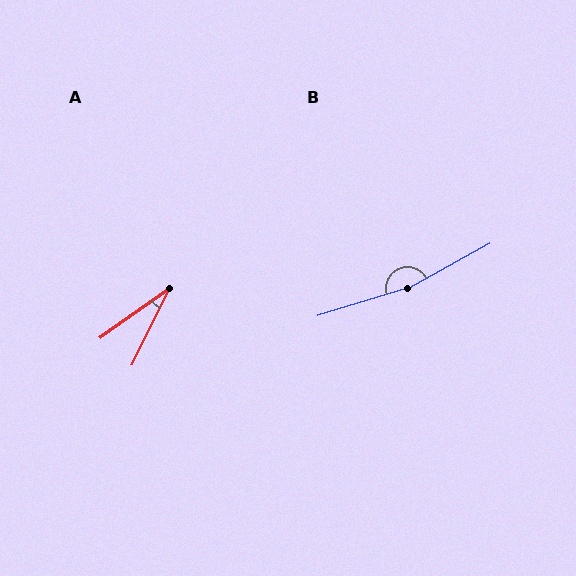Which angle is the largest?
B, at approximately 169 degrees.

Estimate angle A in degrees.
Approximately 29 degrees.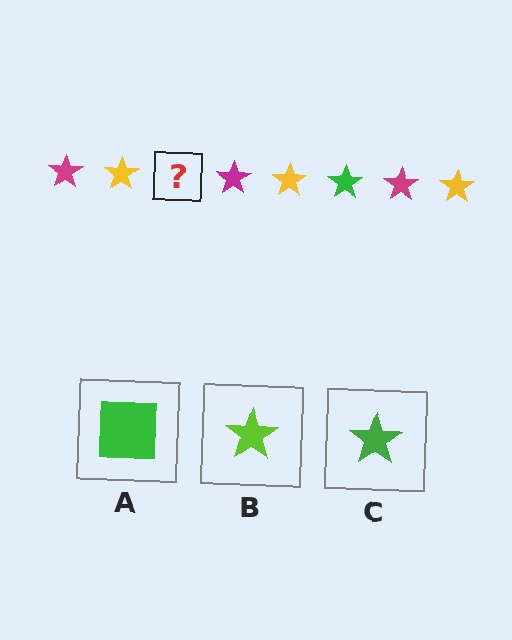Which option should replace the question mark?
Option C.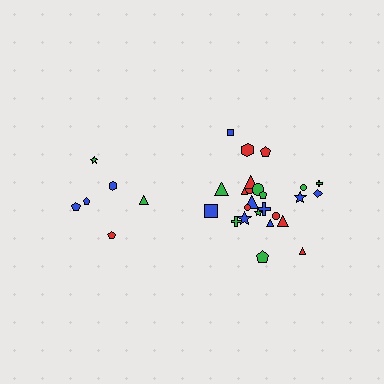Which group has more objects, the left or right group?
The right group.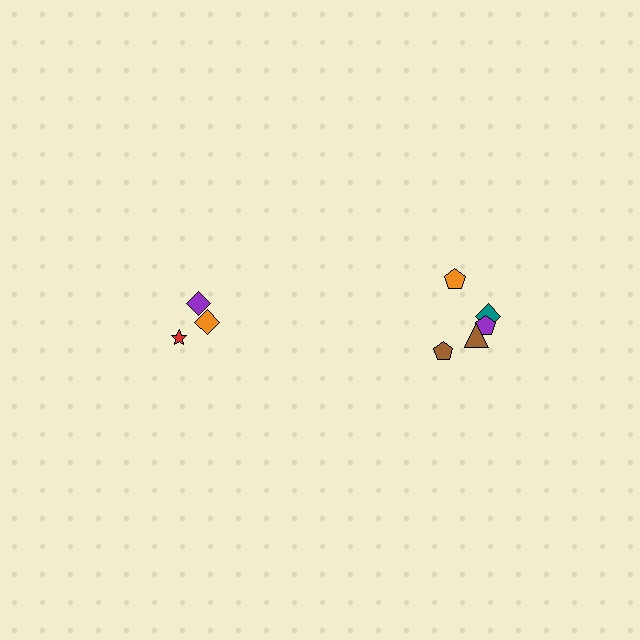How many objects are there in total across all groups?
There are 8 objects.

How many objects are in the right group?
There are 5 objects.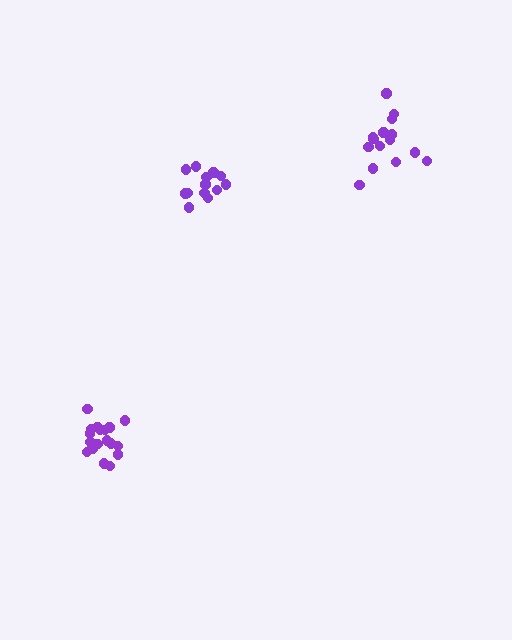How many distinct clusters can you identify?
There are 3 distinct clusters.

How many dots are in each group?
Group 1: 13 dots, Group 2: 18 dots, Group 3: 15 dots (46 total).